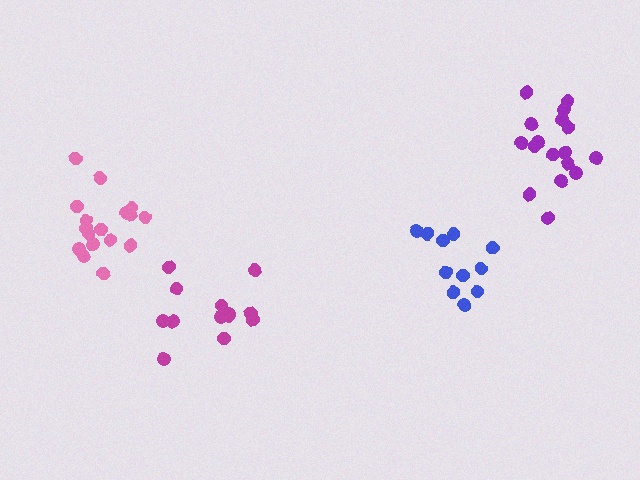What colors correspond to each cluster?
The clusters are colored: blue, magenta, purple, pink.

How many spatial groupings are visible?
There are 4 spatial groupings.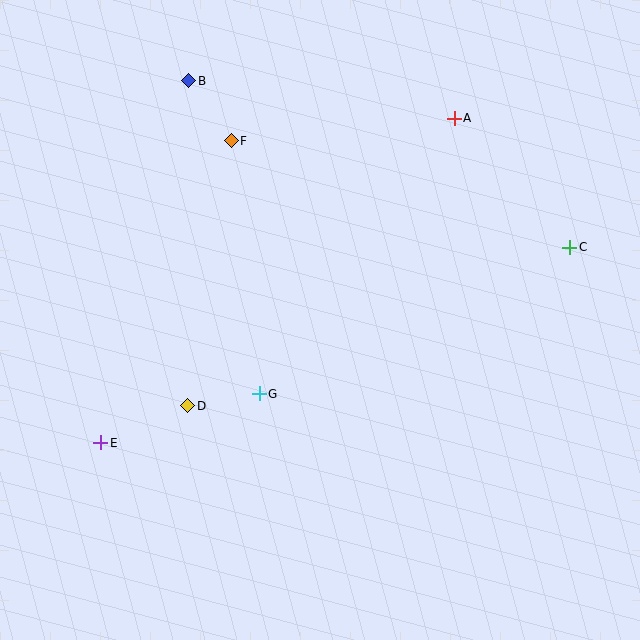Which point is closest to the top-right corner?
Point A is closest to the top-right corner.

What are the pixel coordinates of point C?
Point C is at (570, 247).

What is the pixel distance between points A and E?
The distance between A and E is 480 pixels.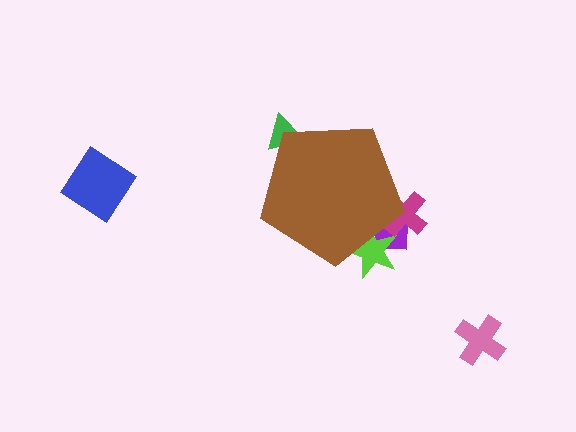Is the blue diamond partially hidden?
No, the blue diamond is fully visible.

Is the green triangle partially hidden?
Yes, the green triangle is partially hidden behind the brown pentagon.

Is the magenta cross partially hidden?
Yes, the magenta cross is partially hidden behind the brown pentagon.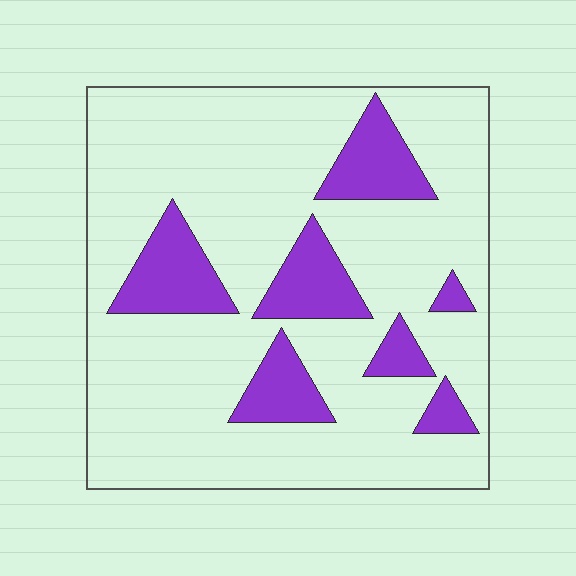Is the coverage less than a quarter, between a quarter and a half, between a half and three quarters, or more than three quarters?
Less than a quarter.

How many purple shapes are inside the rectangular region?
7.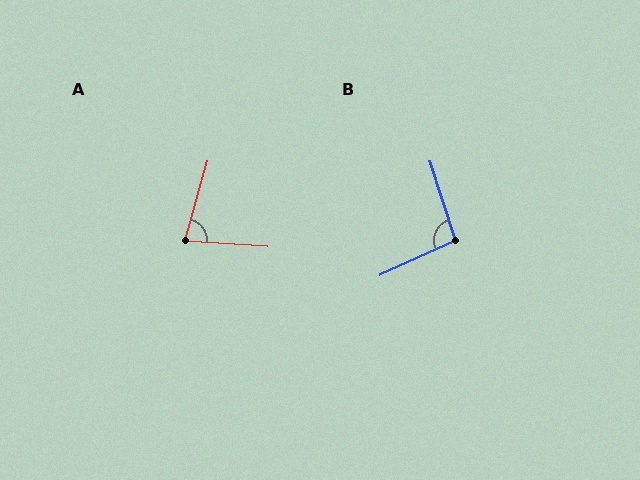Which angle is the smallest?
A, at approximately 78 degrees.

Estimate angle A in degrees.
Approximately 78 degrees.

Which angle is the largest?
B, at approximately 97 degrees.